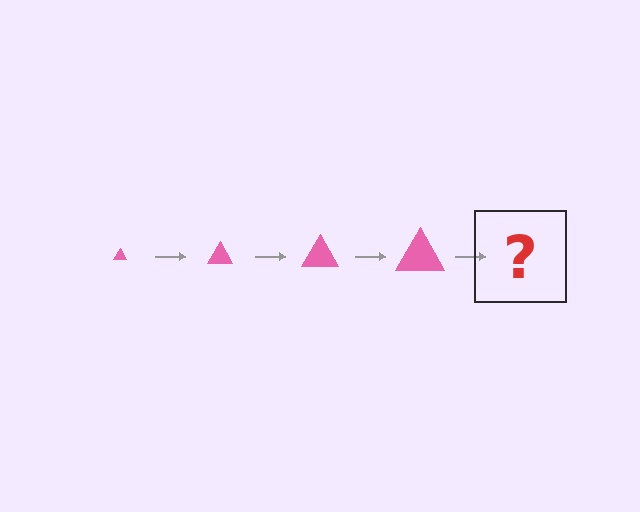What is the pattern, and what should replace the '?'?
The pattern is that the triangle gets progressively larger each step. The '?' should be a pink triangle, larger than the previous one.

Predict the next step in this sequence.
The next step is a pink triangle, larger than the previous one.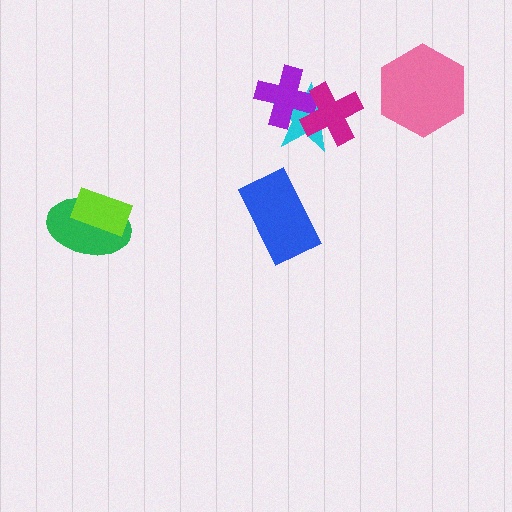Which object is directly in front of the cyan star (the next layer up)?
The purple cross is directly in front of the cyan star.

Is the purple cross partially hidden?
Yes, it is partially covered by another shape.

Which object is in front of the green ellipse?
The lime rectangle is in front of the green ellipse.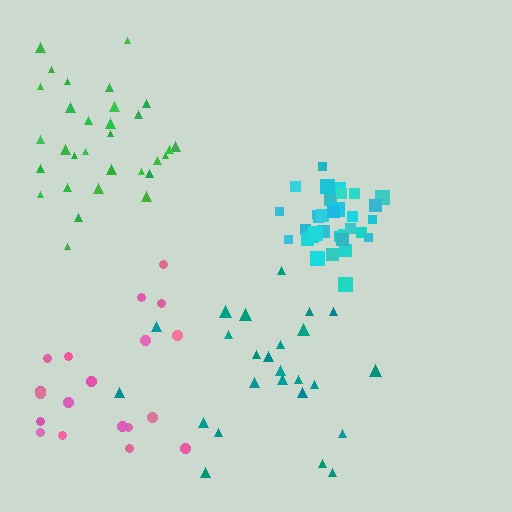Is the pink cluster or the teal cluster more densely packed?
Teal.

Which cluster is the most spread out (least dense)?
Pink.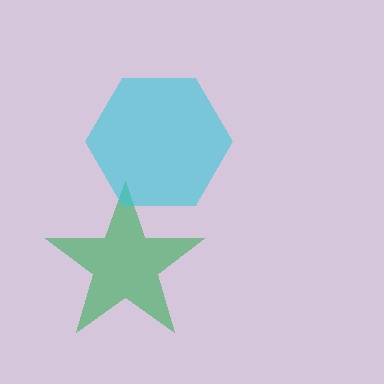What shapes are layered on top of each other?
The layered shapes are: a green star, a cyan hexagon.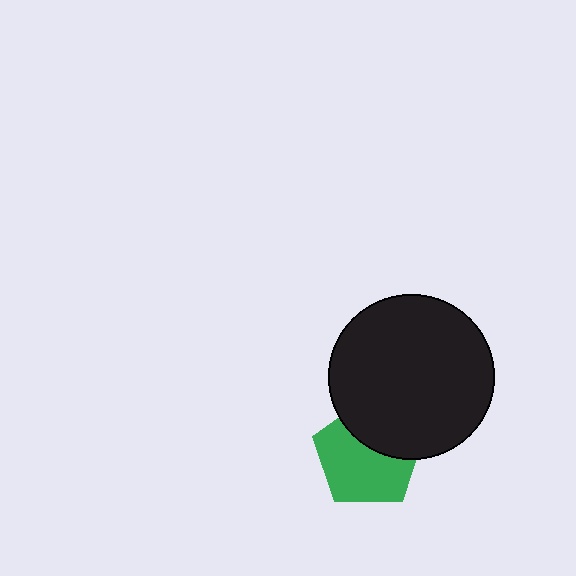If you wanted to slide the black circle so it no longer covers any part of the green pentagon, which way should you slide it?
Slide it up — that is the most direct way to separate the two shapes.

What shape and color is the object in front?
The object in front is a black circle.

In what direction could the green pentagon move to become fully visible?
The green pentagon could move down. That would shift it out from behind the black circle entirely.